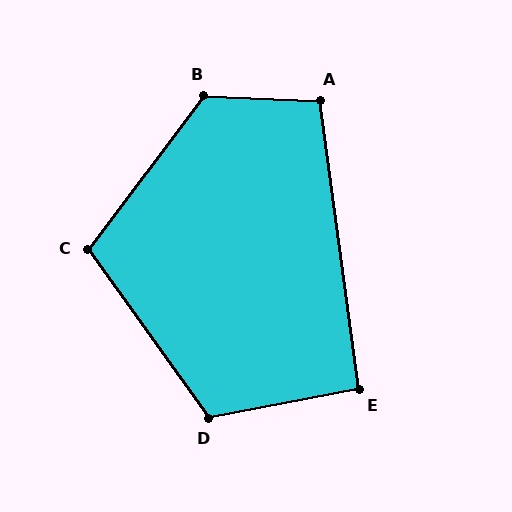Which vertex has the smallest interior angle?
E, at approximately 93 degrees.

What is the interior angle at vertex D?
Approximately 115 degrees (obtuse).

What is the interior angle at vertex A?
Approximately 100 degrees (obtuse).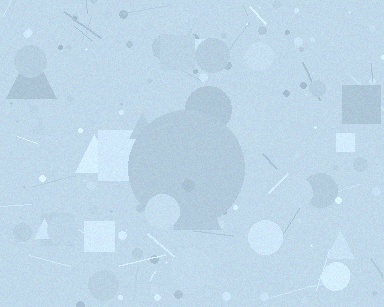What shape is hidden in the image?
A circle is hidden in the image.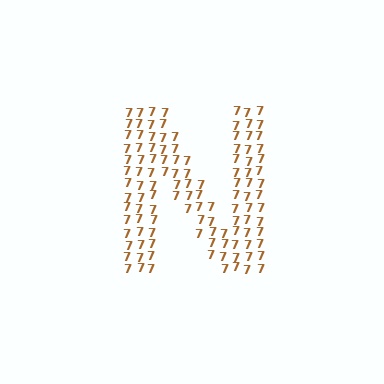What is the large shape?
The large shape is the letter N.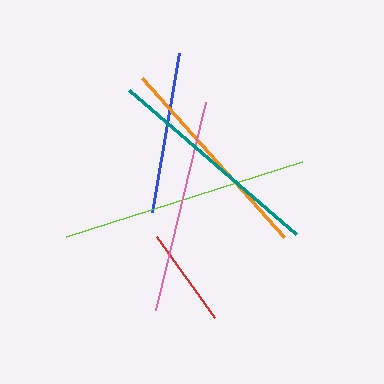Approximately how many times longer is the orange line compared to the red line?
The orange line is approximately 2.1 times the length of the red line.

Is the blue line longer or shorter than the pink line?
The pink line is longer than the blue line.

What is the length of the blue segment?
The blue segment is approximately 161 pixels long.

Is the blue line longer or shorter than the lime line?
The lime line is longer than the blue line.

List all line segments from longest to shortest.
From longest to shortest: lime, teal, pink, orange, blue, red.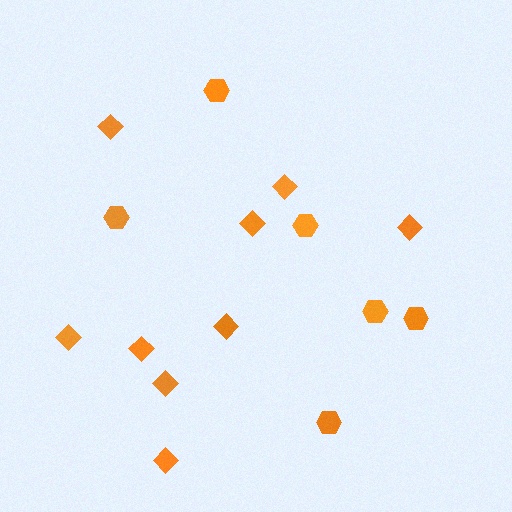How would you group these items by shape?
There are 2 groups: one group of hexagons (6) and one group of diamonds (9).